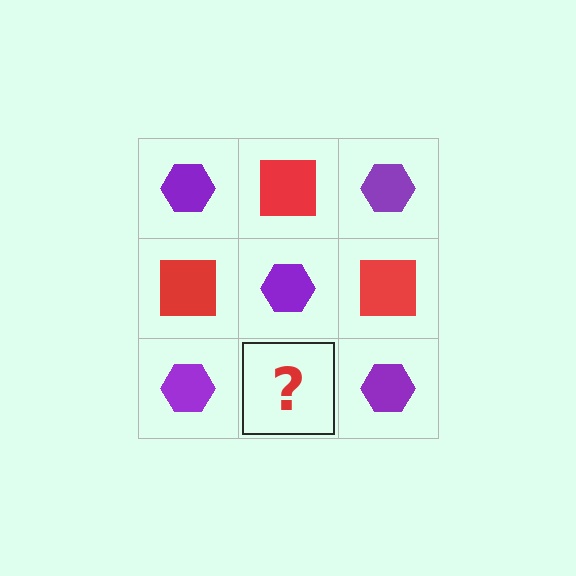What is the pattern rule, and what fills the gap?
The rule is that it alternates purple hexagon and red square in a checkerboard pattern. The gap should be filled with a red square.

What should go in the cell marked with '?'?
The missing cell should contain a red square.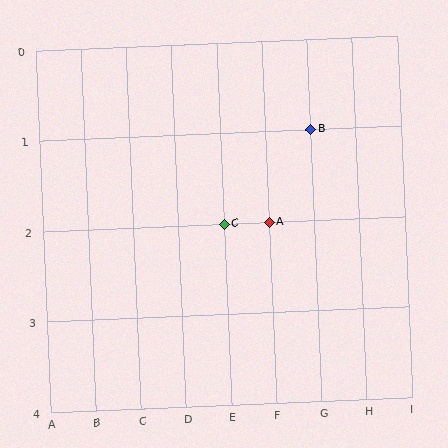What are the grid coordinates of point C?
Point C is at grid coordinates (E, 2).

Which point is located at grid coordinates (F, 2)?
Point A is at (F, 2).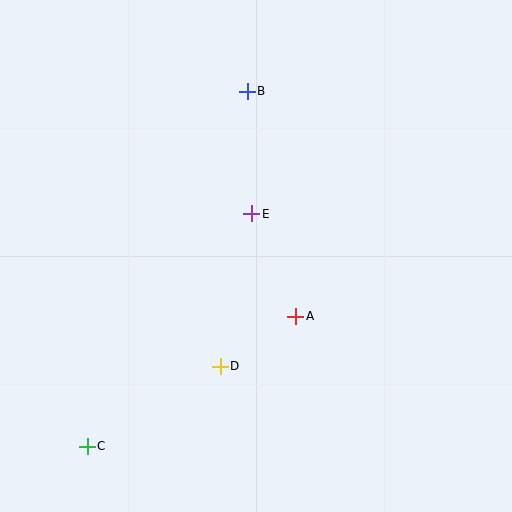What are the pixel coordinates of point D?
Point D is at (220, 366).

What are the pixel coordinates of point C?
Point C is at (87, 446).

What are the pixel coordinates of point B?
Point B is at (247, 91).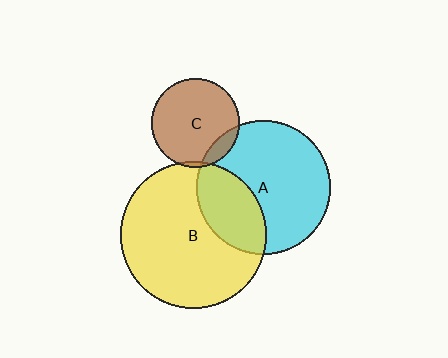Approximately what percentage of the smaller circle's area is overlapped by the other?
Approximately 5%.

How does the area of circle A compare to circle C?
Approximately 2.3 times.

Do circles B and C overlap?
Yes.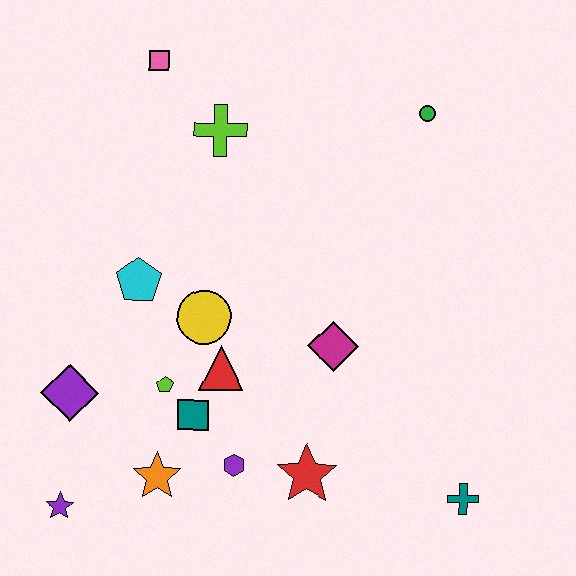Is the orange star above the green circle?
No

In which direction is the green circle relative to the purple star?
The green circle is above the purple star.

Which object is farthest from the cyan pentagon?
The teal cross is farthest from the cyan pentagon.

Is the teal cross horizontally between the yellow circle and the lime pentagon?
No